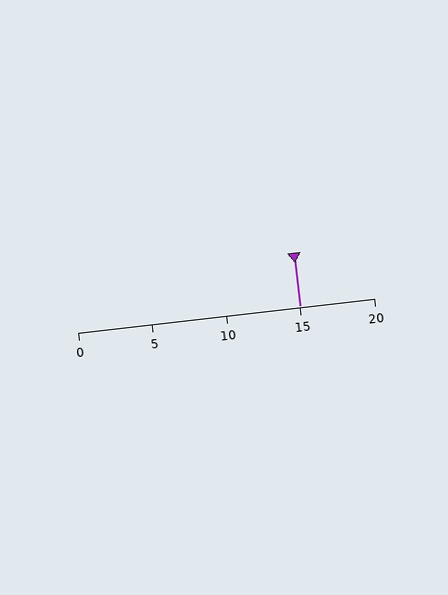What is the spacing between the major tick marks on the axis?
The major ticks are spaced 5 apart.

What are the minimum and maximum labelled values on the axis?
The axis runs from 0 to 20.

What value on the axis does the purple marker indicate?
The marker indicates approximately 15.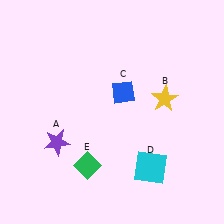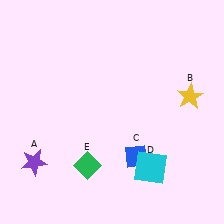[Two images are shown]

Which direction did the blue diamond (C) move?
The blue diamond (C) moved down.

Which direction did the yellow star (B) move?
The yellow star (B) moved right.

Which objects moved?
The objects that moved are: the purple star (A), the yellow star (B), the blue diamond (C).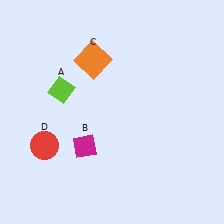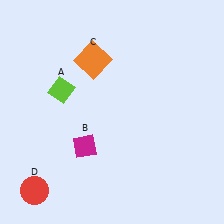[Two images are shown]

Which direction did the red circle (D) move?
The red circle (D) moved down.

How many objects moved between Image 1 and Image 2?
1 object moved between the two images.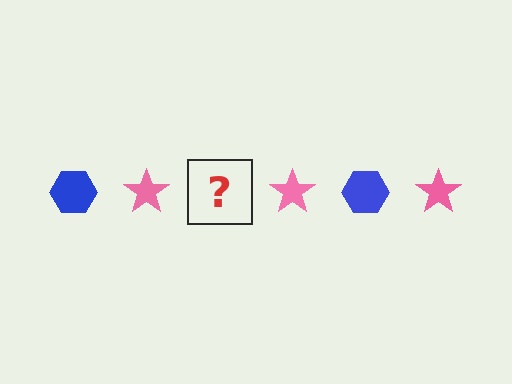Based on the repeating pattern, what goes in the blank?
The blank should be a blue hexagon.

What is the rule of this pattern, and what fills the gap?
The rule is that the pattern alternates between blue hexagon and pink star. The gap should be filled with a blue hexagon.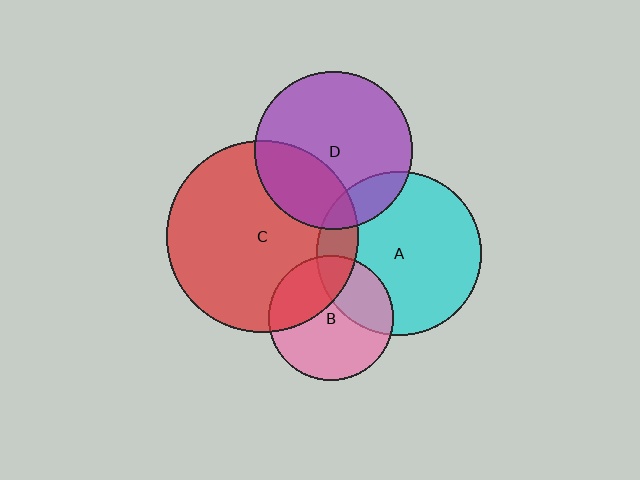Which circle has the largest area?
Circle C (red).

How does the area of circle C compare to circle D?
Approximately 1.5 times.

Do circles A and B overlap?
Yes.